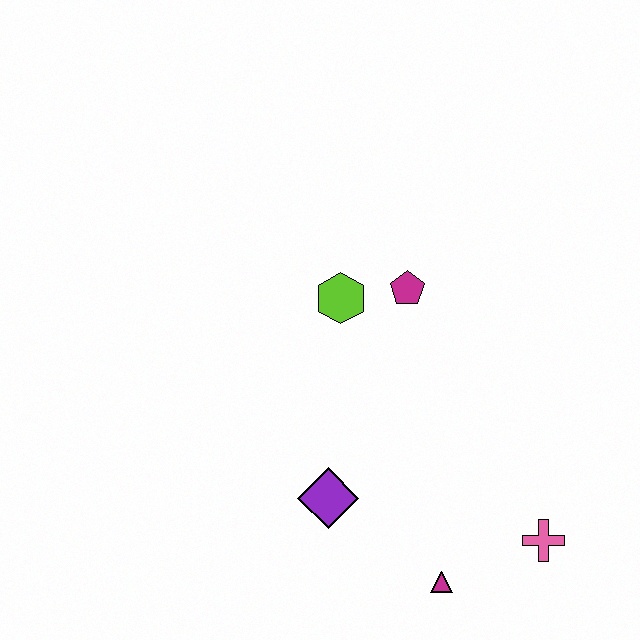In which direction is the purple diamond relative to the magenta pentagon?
The purple diamond is below the magenta pentagon.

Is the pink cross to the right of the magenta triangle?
Yes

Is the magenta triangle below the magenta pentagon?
Yes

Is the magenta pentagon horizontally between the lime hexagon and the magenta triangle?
Yes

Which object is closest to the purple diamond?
The magenta triangle is closest to the purple diamond.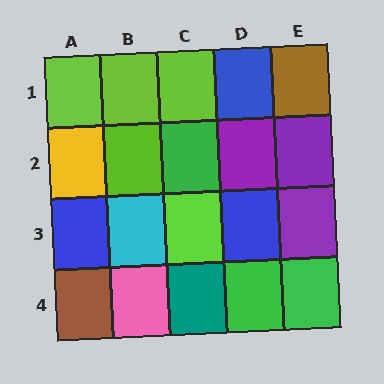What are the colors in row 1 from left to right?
Lime, lime, lime, blue, brown.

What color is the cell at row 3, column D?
Blue.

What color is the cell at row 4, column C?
Teal.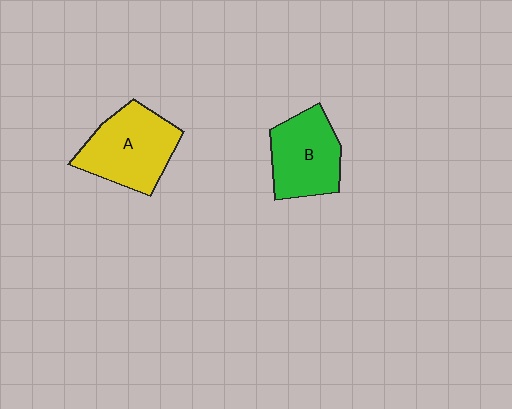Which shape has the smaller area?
Shape B (green).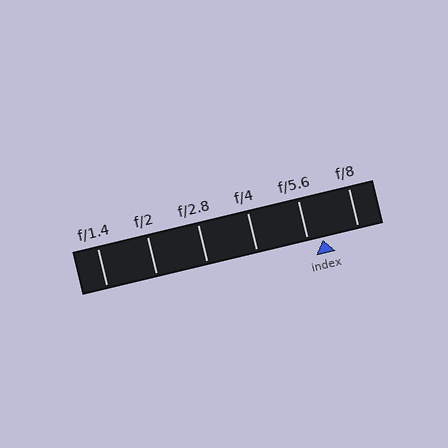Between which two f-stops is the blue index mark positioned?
The index mark is between f/5.6 and f/8.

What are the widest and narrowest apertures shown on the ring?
The widest aperture shown is f/1.4 and the narrowest is f/8.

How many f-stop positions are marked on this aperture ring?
There are 6 f-stop positions marked.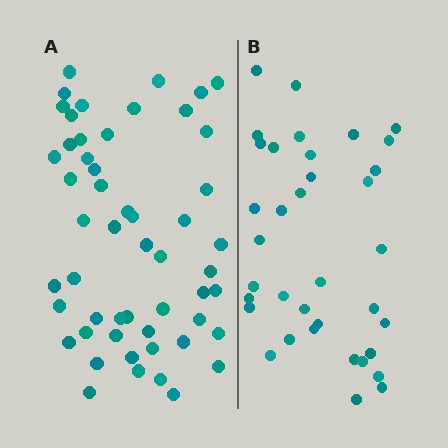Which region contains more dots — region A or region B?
Region A (the left region) has more dots.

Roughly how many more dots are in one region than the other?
Region A has approximately 15 more dots than region B.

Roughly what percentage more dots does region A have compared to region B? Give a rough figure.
About 45% more.